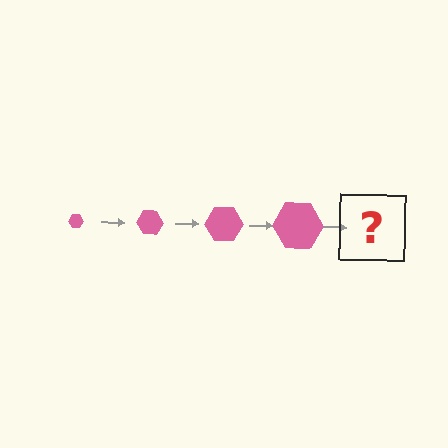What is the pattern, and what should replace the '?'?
The pattern is that the hexagon gets progressively larger each step. The '?' should be a pink hexagon, larger than the previous one.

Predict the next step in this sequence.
The next step is a pink hexagon, larger than the previous one.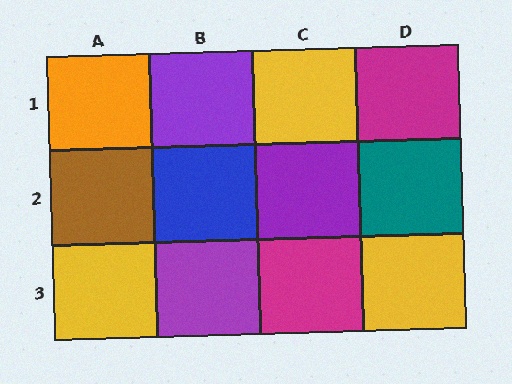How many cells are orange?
1 cell is orange.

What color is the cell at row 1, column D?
Magenta.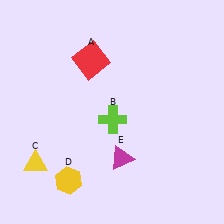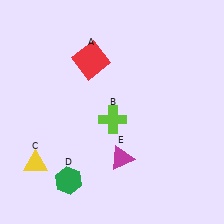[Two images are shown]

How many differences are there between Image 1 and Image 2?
There is 1 difference between the two images.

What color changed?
The hexagon (D) changed from yellow in Image 1 to green in Image 2.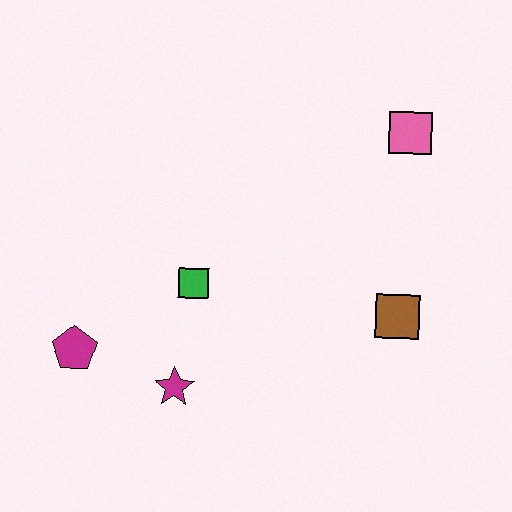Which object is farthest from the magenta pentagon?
The pink square is farthest from the magenta pentagon.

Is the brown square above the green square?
No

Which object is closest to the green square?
The magenta star is closest to the green square.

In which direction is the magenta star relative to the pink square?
The magenta star is below the pink square.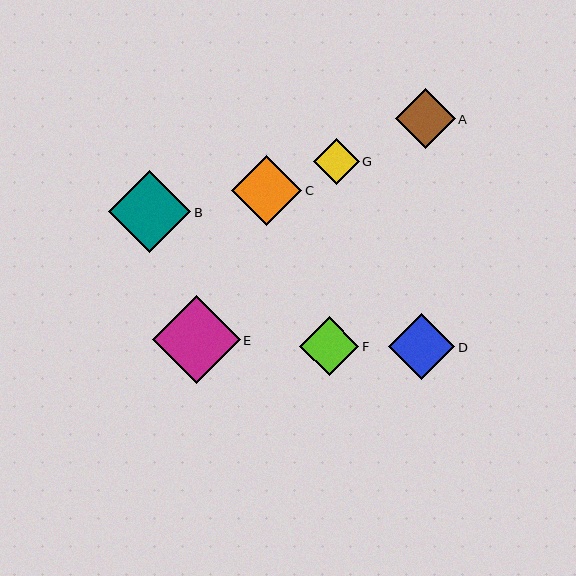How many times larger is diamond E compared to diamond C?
Diamond E is approximately 1.3 times the size of diamond C.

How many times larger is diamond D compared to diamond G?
Diamond D is approximately 1.4 times the size of diamond G.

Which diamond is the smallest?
Diamond G is the smallest with a size of approximately 46 pixels.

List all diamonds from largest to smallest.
From largest to smallest: E, B, C, D, A, F, G.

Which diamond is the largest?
Diamond E is the largest with a size of approximately 88 pixels.